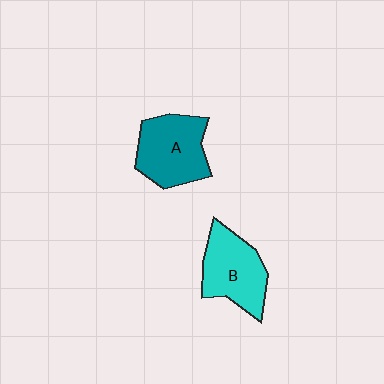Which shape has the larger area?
Shape A (teal).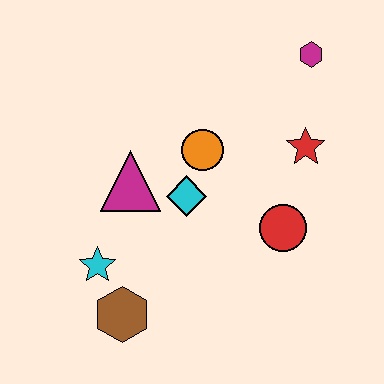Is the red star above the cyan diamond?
Yes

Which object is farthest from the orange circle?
The brown hexagon is farthest from the orange circle.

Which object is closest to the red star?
The red circle is closest to the red star.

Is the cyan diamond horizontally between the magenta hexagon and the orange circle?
No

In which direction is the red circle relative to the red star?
The red circle is below the red star.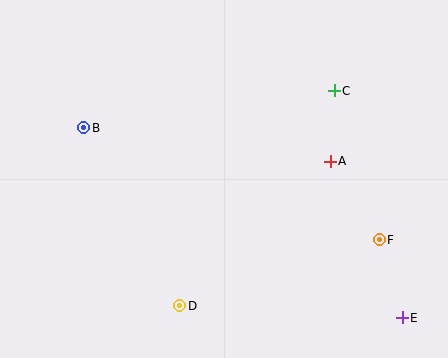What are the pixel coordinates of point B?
Point B is at (84, 128).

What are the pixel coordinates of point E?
Point E is at (402, 318).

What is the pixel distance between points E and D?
The distance between E and D is 223 pixels.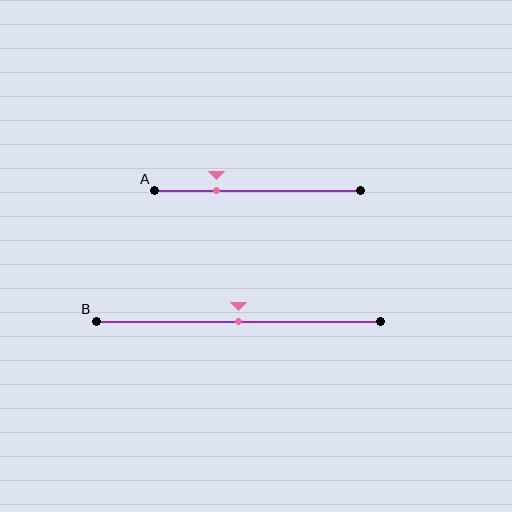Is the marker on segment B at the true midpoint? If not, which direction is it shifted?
Yes, the marker on segment B is at the true midpoint.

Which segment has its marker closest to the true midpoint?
Segment B has its marker closest to the true midpoint.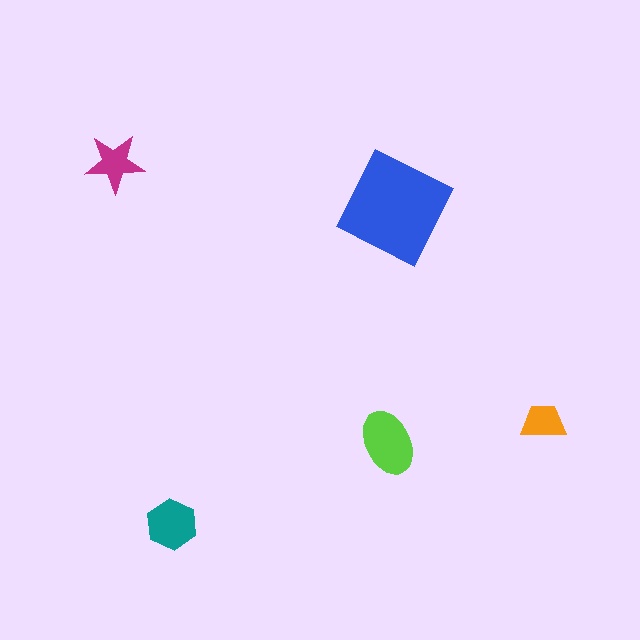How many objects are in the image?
There are 5 objects in the image.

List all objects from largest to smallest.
The blue diamond, the lime ellipse, the teal hexagon, the magenta star, the orange trapezoid.